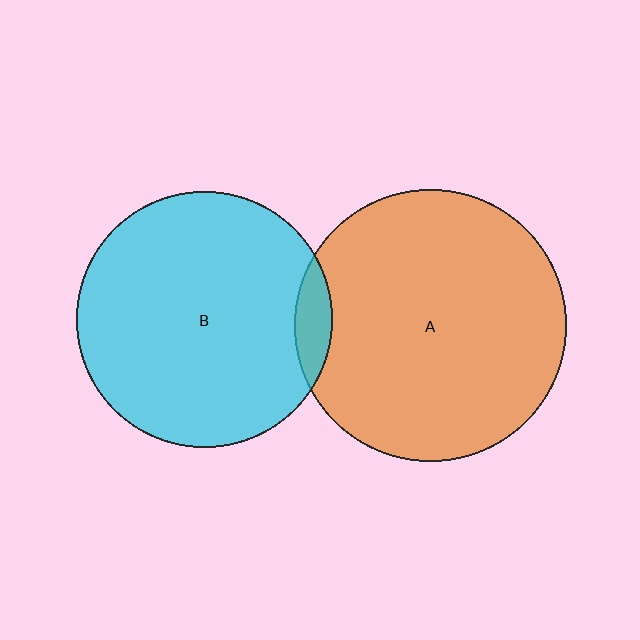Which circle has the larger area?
Circle A (orange).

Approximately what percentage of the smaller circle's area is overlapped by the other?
Approximately 5%.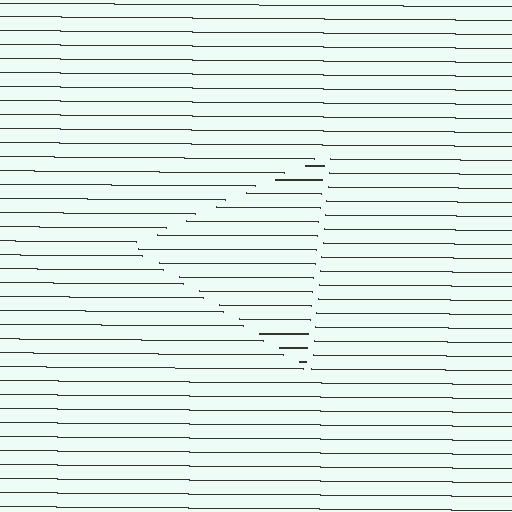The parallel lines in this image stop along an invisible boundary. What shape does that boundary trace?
An illusory triangle. The interior of the shape contains the same grating, shifted by half a period — the contour is defined by the phase discontinuity where line-ends from the inner and outer gratings abut.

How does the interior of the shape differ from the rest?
The interior of the shape contains the same grating, shifted by half a period — the contour is defined by the phase discontinuity where line-ends from the inner and outer gratings abut.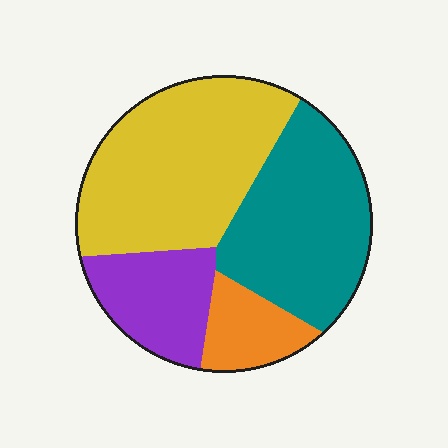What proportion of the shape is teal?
Teal covers 33% of the shape.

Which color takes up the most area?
Yellow, at roughly 40%.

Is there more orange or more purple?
Purple.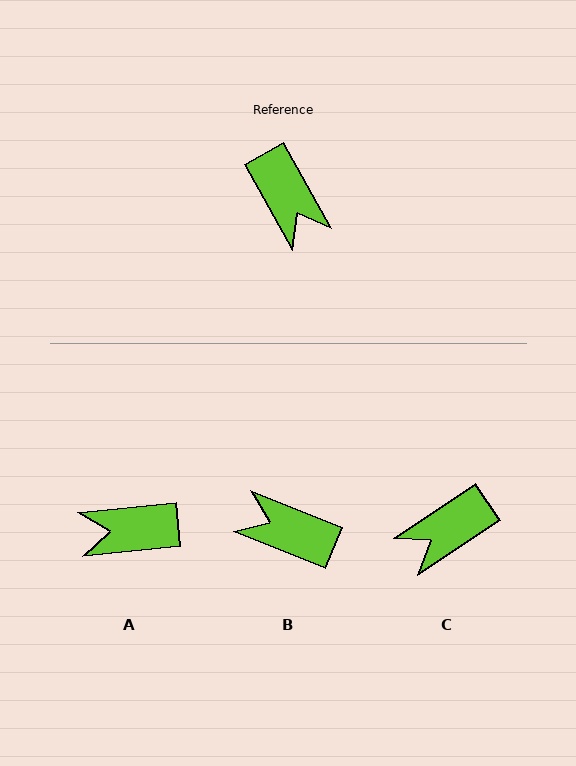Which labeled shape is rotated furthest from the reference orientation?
B, about 141 degrees away.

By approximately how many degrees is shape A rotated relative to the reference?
Approximately 113 degrees clockwise.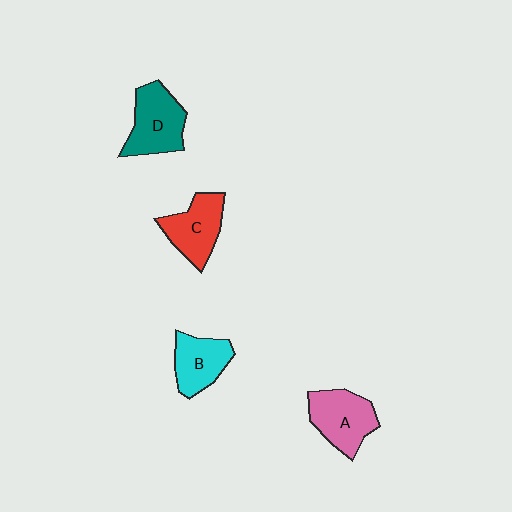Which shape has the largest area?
Shape D (teal).